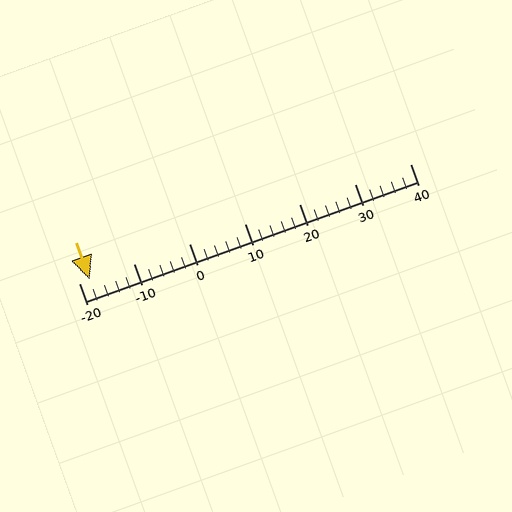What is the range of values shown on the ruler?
The ruler shows values from -20 to 40.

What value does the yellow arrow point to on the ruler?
The yellow arrow points to approximately -18.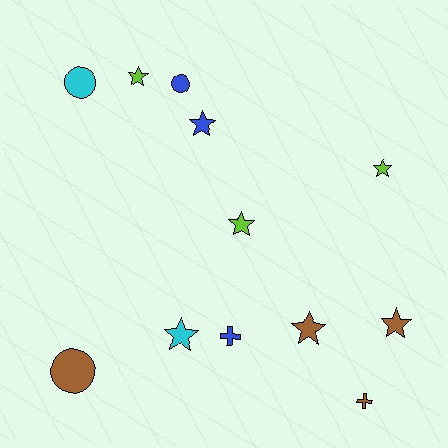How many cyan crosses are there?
There are no cyan crosses.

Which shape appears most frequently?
Star, with 7 objects.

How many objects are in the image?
There are 12 objects.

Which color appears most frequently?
Brown, with 4 objects.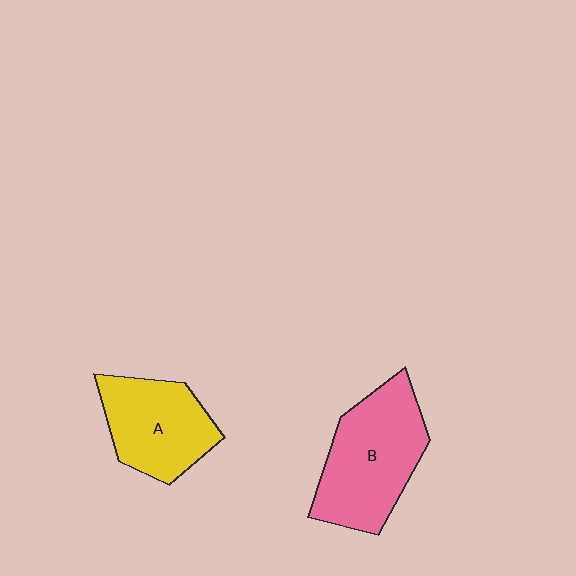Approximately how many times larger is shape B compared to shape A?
Approximately 1.3 times.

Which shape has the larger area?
Shape B (pink).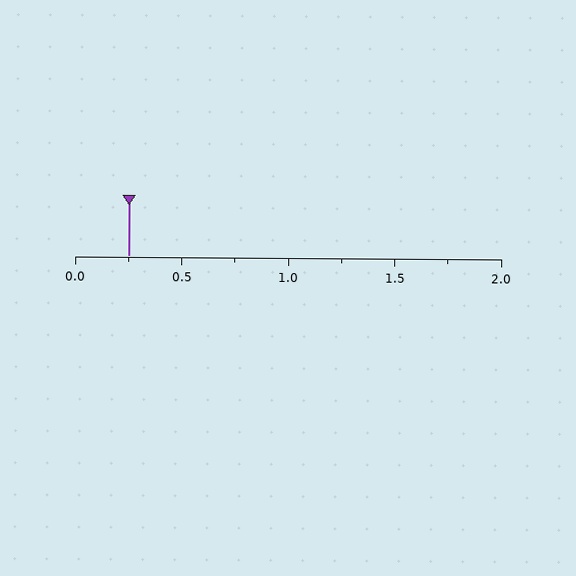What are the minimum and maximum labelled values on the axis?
The axis runs from 0.0 to 2.0.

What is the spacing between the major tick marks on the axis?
The major ticks are spaced 0.5 apart.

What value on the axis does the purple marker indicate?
The marker indicates approximately 0.25.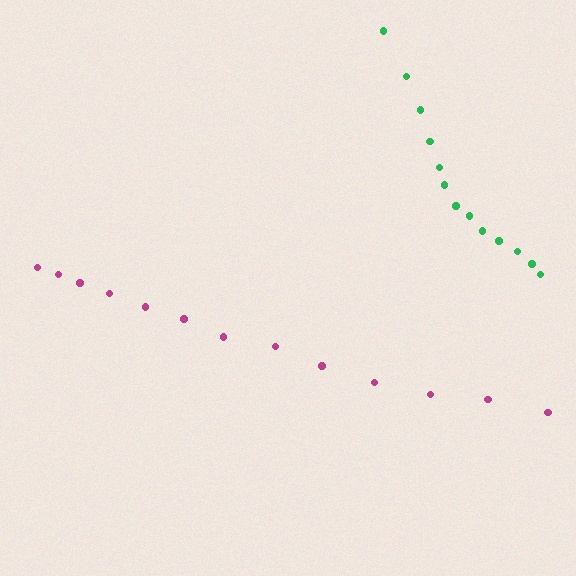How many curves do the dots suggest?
There are 2 distinct paths.